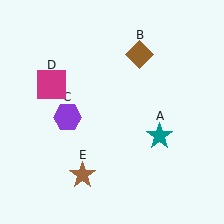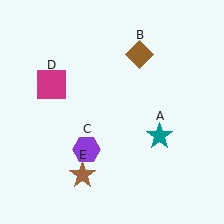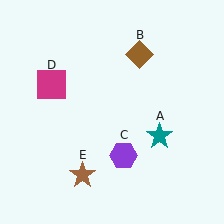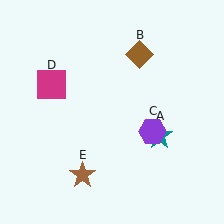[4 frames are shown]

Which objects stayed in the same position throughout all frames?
Teal star (object A) and brown diamond (object B) and magenta square (object D) and brown star (object E) remained stationary.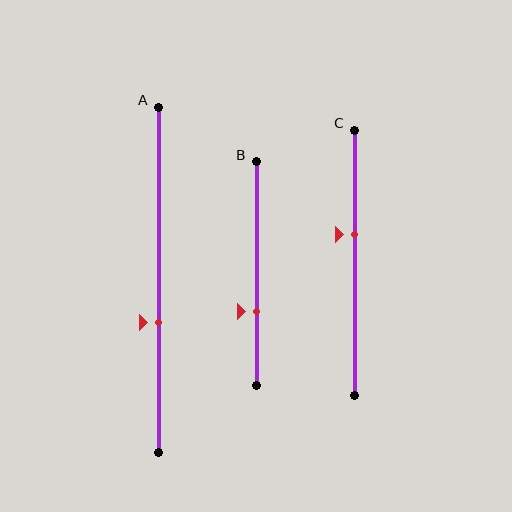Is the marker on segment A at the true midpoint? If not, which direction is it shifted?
No, the marker on segment A is shifted downward by about 13% of the segment length.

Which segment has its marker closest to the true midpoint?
Segment C has its marker closest to the true midpoint.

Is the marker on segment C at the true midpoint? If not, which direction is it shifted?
No, the marker on segment C is shifted upward by about 11% of the segment length.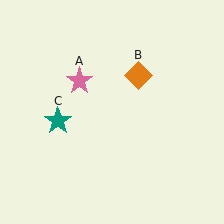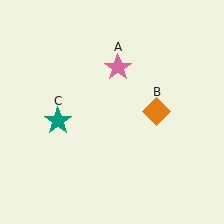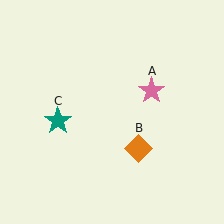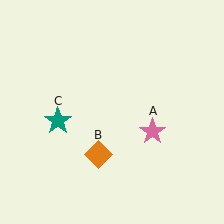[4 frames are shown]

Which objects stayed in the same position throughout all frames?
Teal star (object C) remained stationary.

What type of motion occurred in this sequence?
The pink star (object A), orange diamond (object B) rotated clockwise around the center of the scene.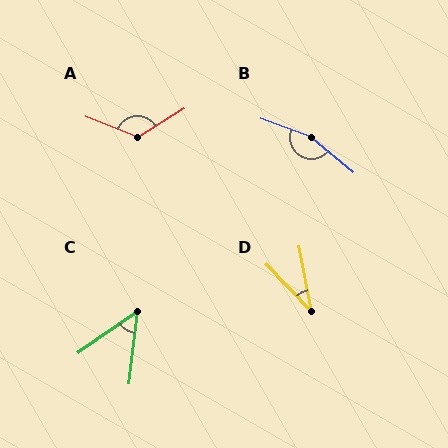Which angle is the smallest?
D, at approximately 33 degrees.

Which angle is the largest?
B, at approximately 161 degrees.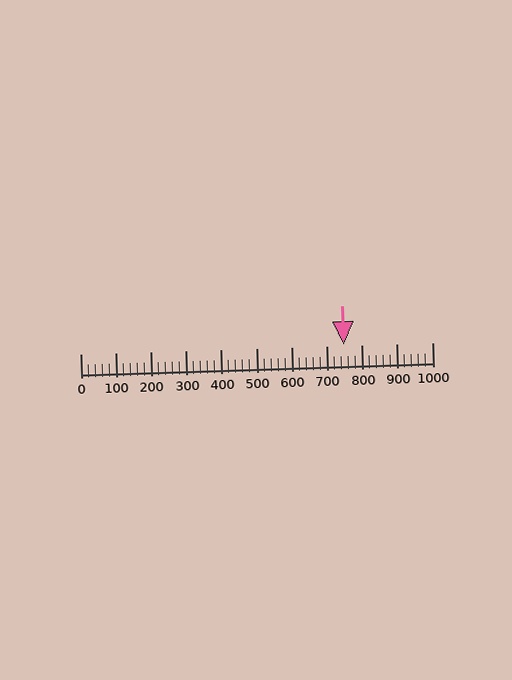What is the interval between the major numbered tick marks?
The major tick marks are spaced 100 units apart.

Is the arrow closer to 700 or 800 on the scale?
The arrow is closer to 700.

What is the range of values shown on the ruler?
The ruler shows values from 0 to 1000.